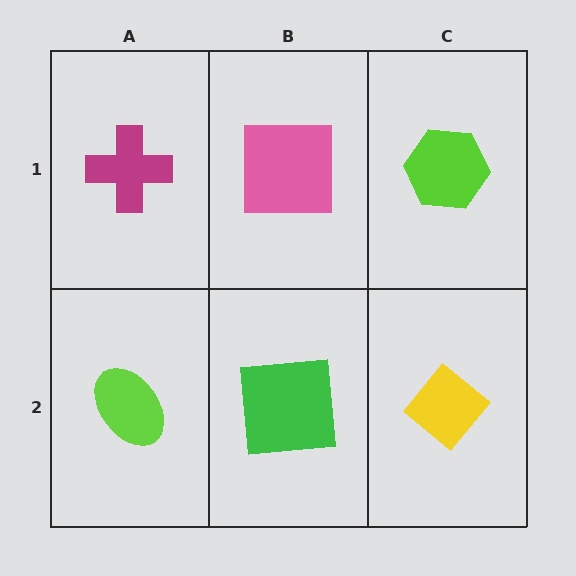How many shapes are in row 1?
3 shapes.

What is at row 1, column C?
A lime hexagon.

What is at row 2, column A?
A lime ellipse.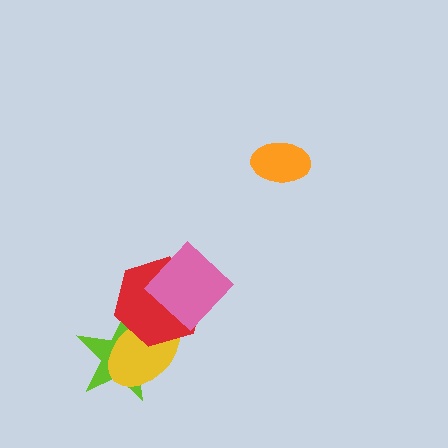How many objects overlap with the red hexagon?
3 objects overlap with the red hexagon.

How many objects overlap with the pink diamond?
1 object overlaps with the pink diamond.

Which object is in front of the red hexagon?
The pink diamond is in front of the red hexagon.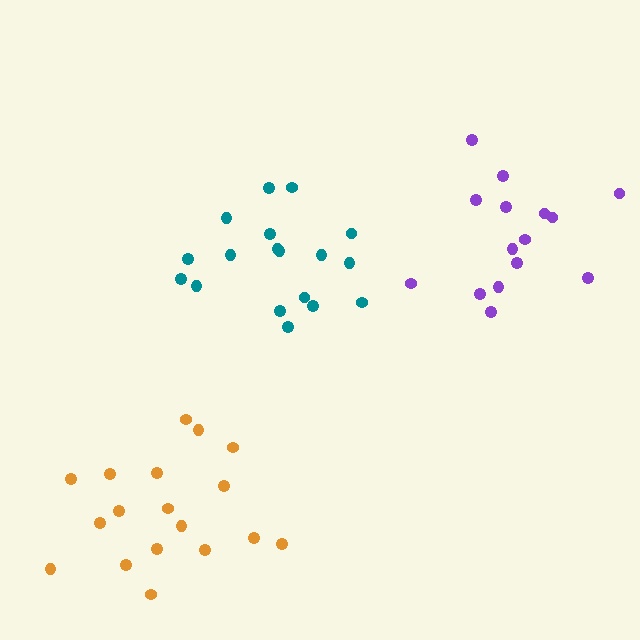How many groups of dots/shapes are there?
There are 3 groups.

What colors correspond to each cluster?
The clusters are colored: teal, purple, orange.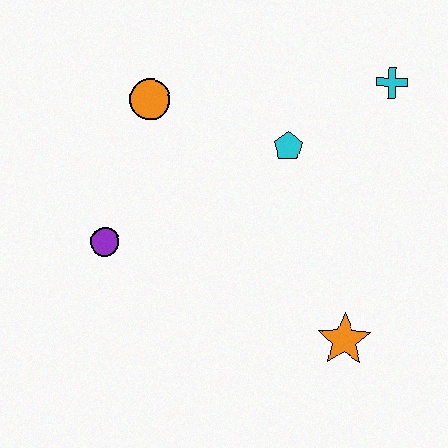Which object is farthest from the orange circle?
The orange star is farthest from the orange circle.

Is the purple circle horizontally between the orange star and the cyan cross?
No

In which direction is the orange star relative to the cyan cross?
The orange star is below the cyan cross.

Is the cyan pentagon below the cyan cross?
Yes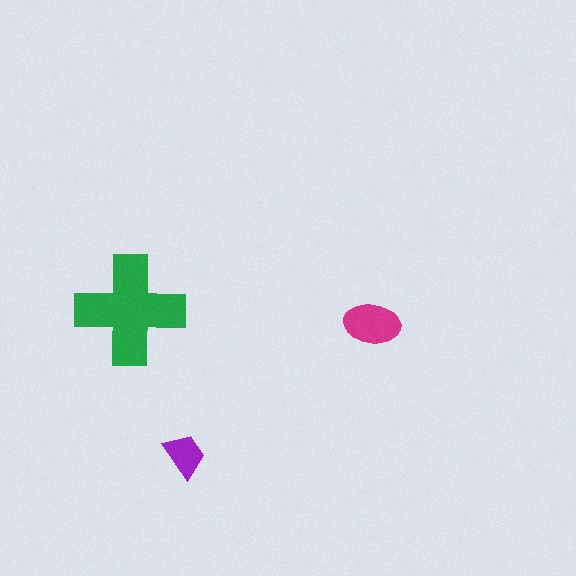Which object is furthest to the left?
The green cross is leftmost.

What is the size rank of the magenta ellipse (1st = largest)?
2nd.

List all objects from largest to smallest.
The green cross, the magenta ellipse, the purple trapezoid.